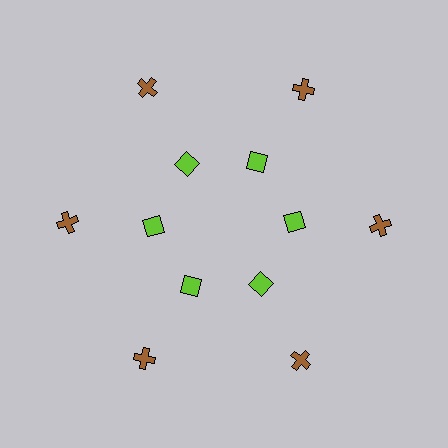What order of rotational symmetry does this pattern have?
This pattern has 6-fold rotational symmetry.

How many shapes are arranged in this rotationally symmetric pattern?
There are 12 shapes, arranged in 6 groups of 2.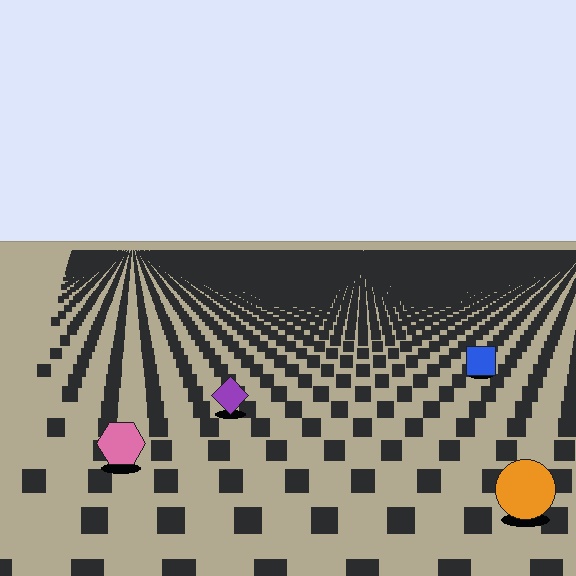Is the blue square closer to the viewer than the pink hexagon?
No. The pink hexagon is closer — you can tell from the texture gradient: the ground texture is coarser near it.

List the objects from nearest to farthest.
From nearest to farthest: the orange circle, the pink hexagon, the purple diamond, the blue square.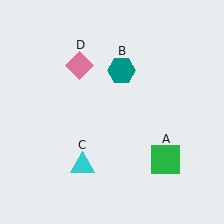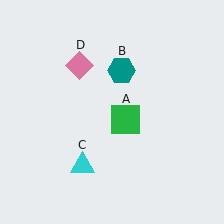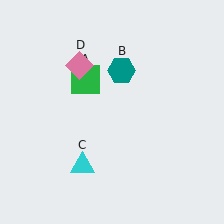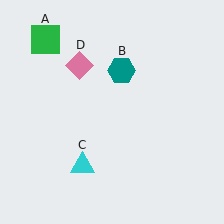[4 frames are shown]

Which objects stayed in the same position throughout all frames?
Teal hexagon (object B) and cyan triangle (object C) and pink diamond (object D) remained stationary.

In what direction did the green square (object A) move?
The green square (object A) moved up and to the left.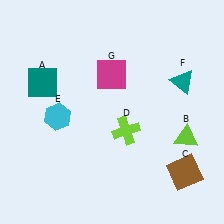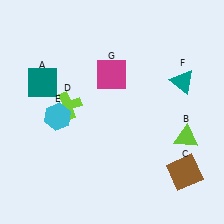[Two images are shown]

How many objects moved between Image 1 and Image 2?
1 object moved between the two images.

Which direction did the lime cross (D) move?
The lime cross (D) moved left.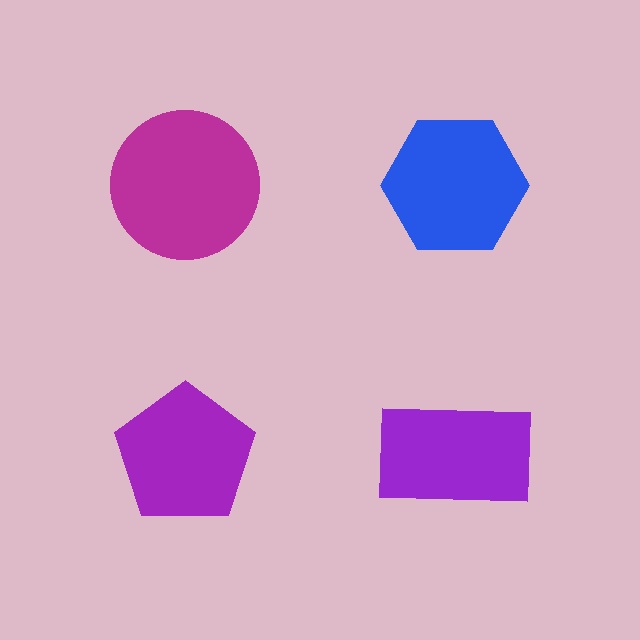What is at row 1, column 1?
A magenta circle.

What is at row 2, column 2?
A purple rectangle.